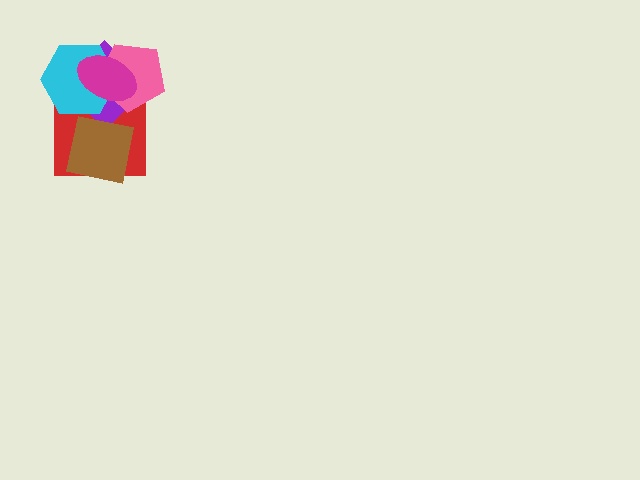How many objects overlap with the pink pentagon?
4 objects overlap with the pink pentagon.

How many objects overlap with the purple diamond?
5 objects overlap with the purple diamond.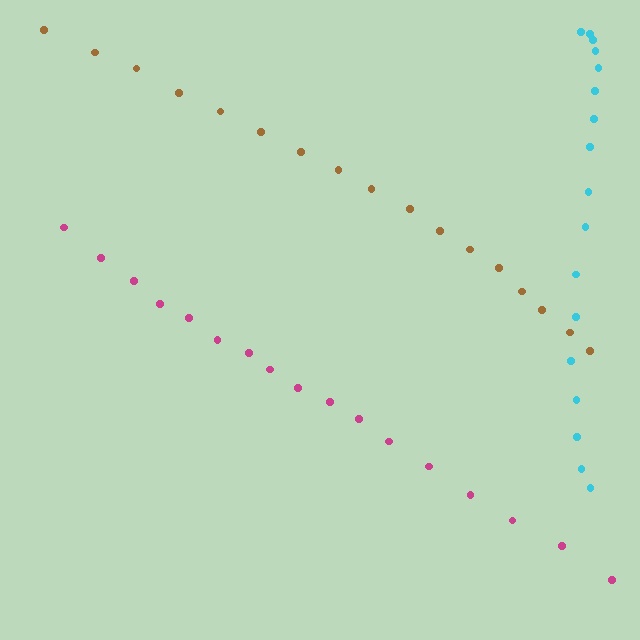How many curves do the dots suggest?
There are 3 distinct paths.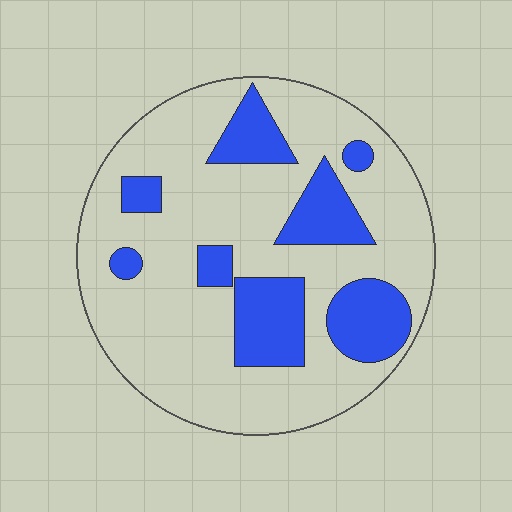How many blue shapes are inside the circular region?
8.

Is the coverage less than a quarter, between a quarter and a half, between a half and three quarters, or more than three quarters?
Between a quarter and a half.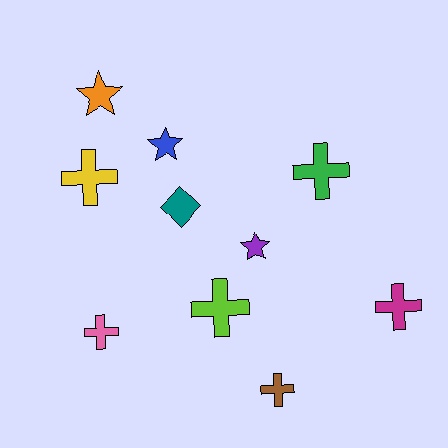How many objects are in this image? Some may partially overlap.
There are 10 objects.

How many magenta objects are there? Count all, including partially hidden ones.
There is 1 magenta object.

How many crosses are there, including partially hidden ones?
There are 6 crosses.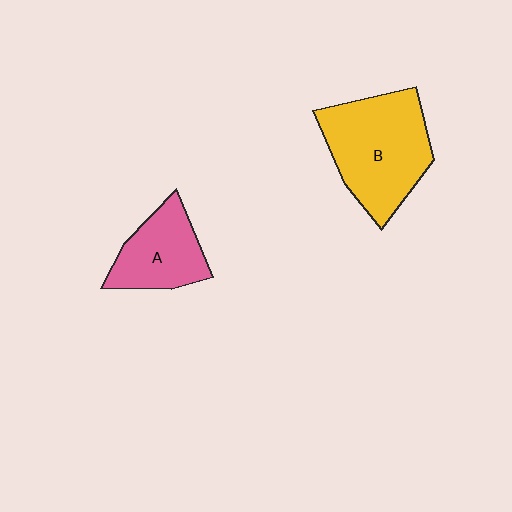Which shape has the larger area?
Shape B (yellow).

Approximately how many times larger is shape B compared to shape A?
Approximately 1.6 times.